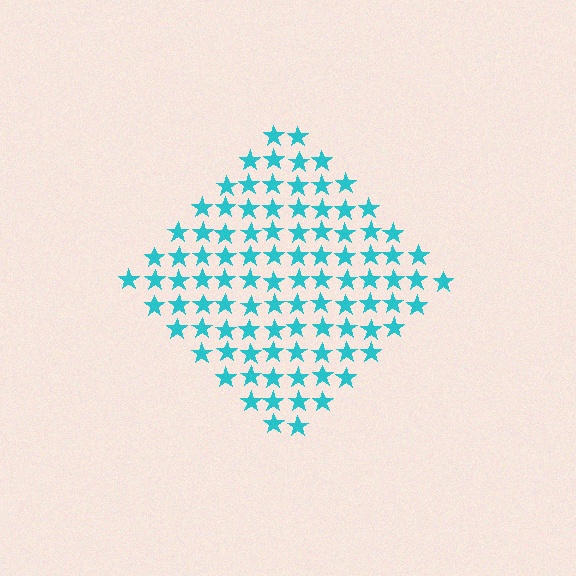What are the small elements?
The small elements are stars.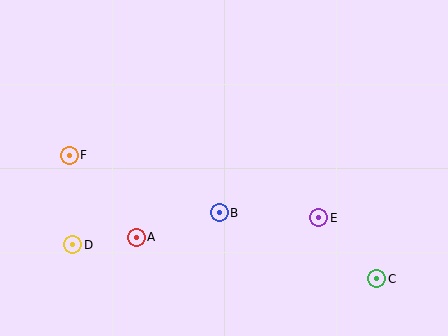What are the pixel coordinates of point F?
Point F is at (69, 155).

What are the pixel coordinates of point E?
Point E is at (319, 218).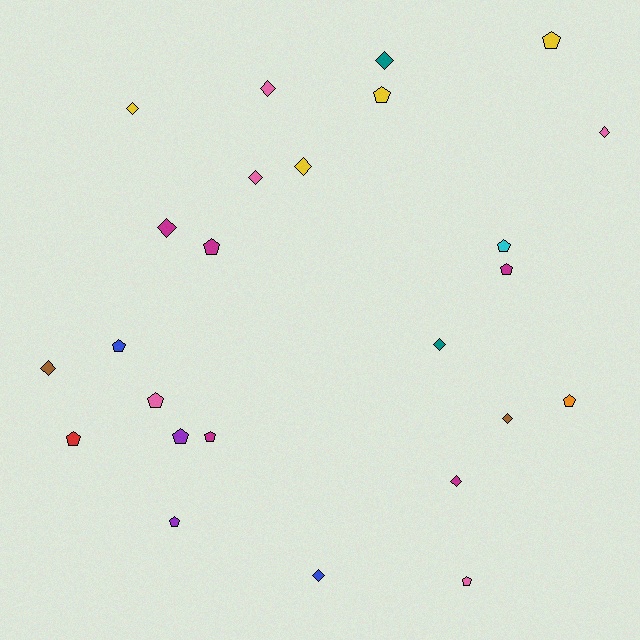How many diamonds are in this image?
There are 12 diamonds.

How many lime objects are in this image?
There are no lime objects.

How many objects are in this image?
There are 25 objects.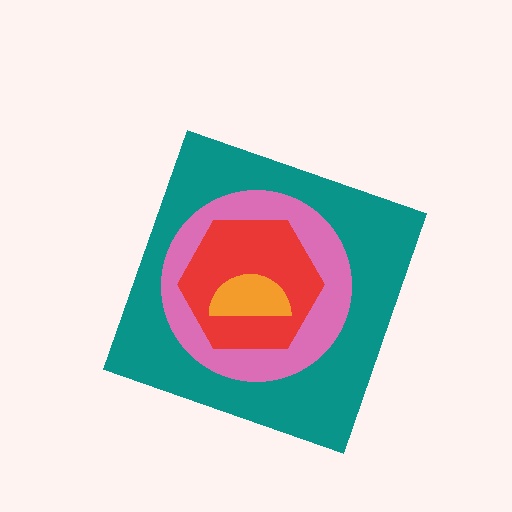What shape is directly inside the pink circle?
The red hexagon.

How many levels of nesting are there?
4.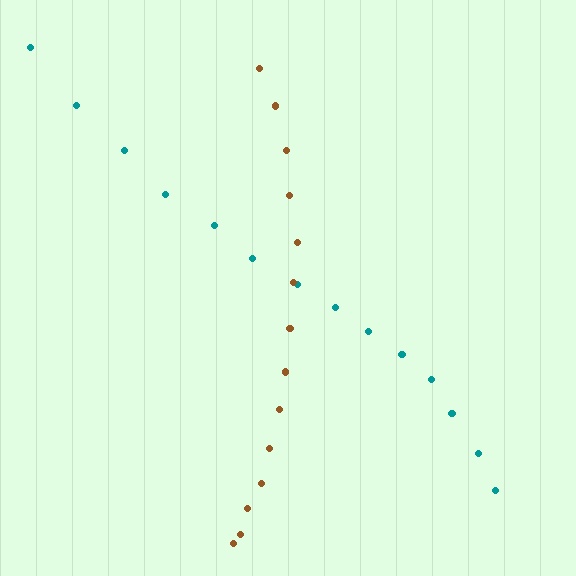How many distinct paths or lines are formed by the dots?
There are 2 distinct paths.